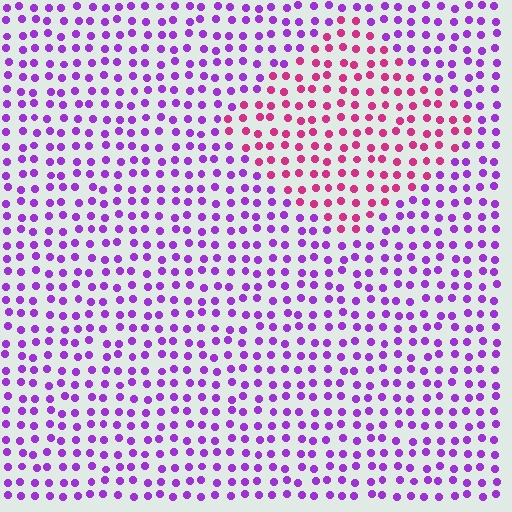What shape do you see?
I see a diamond.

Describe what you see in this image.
The image is filled with small purple elements in a uniform arrangement. A diamond-shaped region is visible where the elements are tinted to a slightly different hue, forming a subtle color boundary.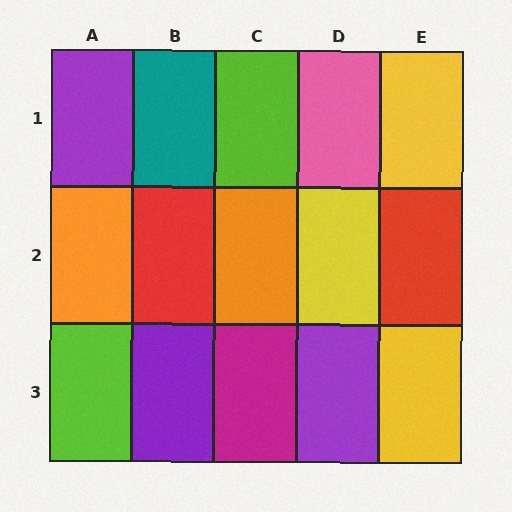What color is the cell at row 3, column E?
Yellow.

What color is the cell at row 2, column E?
Red.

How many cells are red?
2 cells are red.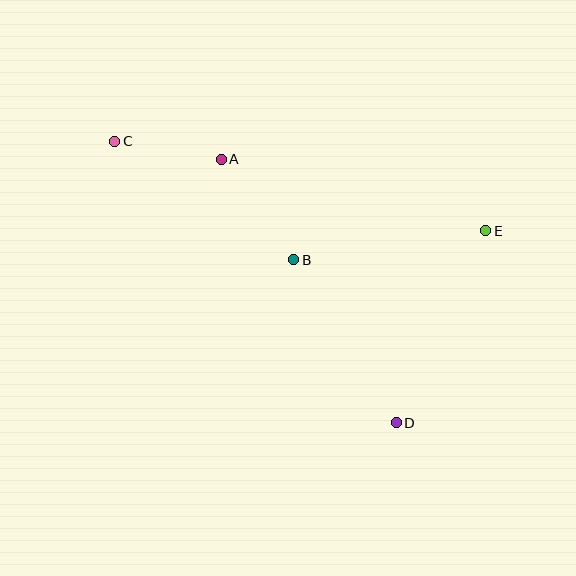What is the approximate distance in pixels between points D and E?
The distance between D and E is approximately 211 pixels.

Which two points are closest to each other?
Points A and C are closest to each other.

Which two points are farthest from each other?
Points C and D are farthest from each other.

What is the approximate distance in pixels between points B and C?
The distance between B and C is approximately 215 pixels.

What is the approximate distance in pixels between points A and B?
The distance between A and B is approximately 124 pixels.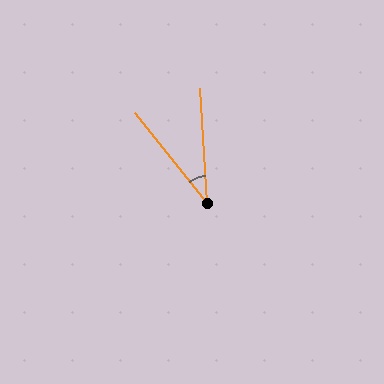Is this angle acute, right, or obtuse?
It is acute.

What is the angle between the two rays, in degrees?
Approximately 35 degrees.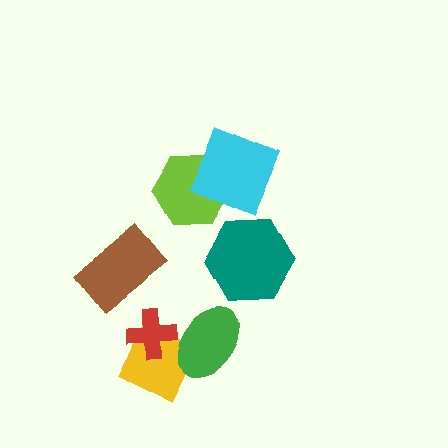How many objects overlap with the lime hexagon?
1 object overlaps with the lime hexagon.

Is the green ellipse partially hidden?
No, no other shape covers it.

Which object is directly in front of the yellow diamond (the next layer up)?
The red cross is directly in front of the yellow diamond.